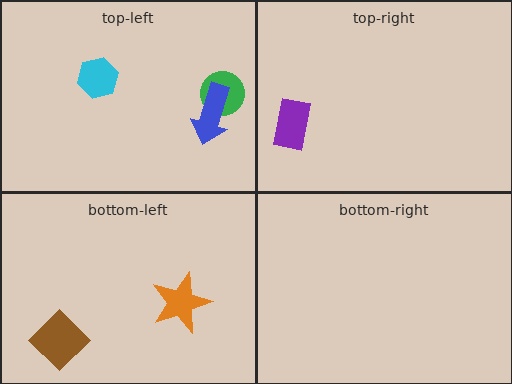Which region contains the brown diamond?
The bottom-left region.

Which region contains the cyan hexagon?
The top-left region.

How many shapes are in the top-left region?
3.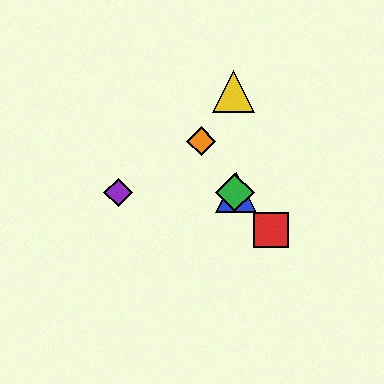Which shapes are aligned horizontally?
The blue triangle, the green diamond, the purple diamond are aligned horizontally.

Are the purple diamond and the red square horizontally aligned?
No, the purple diamond is at y≈192 and the red square is at y≈230.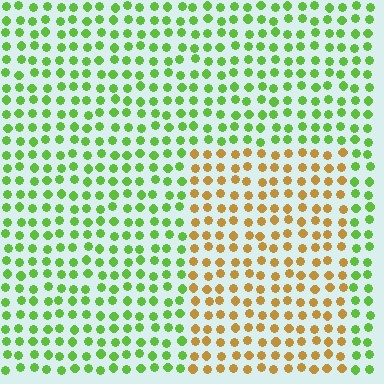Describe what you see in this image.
The image is filled with small lime elements in a uniform arrangement. A rectangle-shaped region is visible where the elements are tinted to a slightly different hue, forming a subtle color boundary.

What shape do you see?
I see a rectangle.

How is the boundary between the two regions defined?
The boundary is defined purely by a slight shift in hue (about 65 degrees). Spacing, size, and orientation are identical on both sides.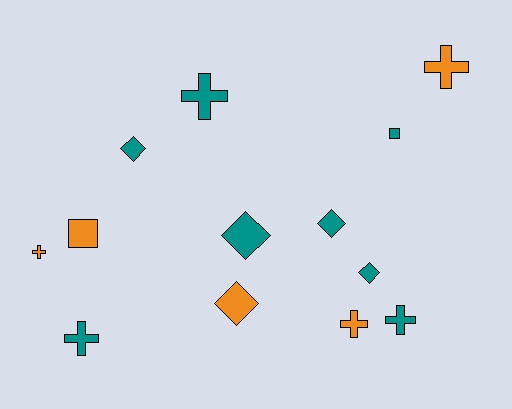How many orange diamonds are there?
There is 1 orange diamond.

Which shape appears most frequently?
Cross, with 6 objects.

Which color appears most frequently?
Teal, with 8 objects.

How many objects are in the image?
There are 13 objects.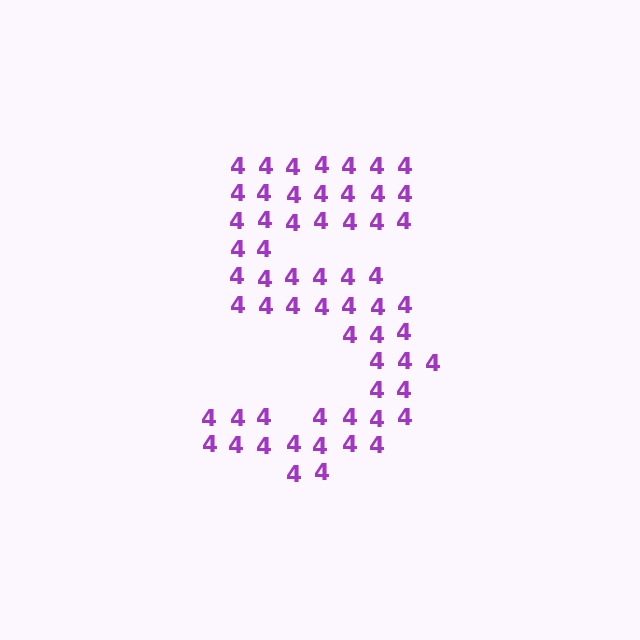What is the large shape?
The large shape is the digit 5.